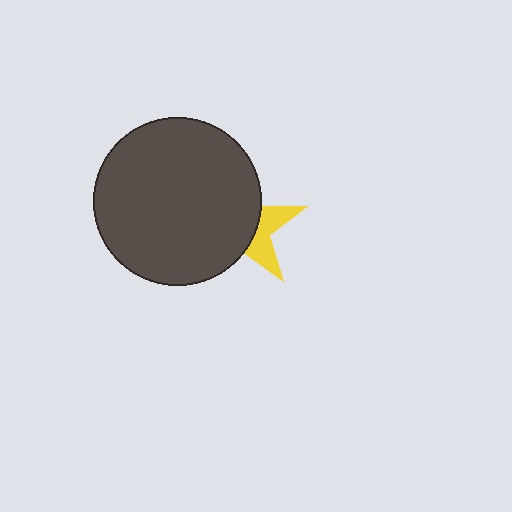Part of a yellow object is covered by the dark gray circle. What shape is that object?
It is a star.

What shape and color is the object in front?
The object in front is a dark gray circle.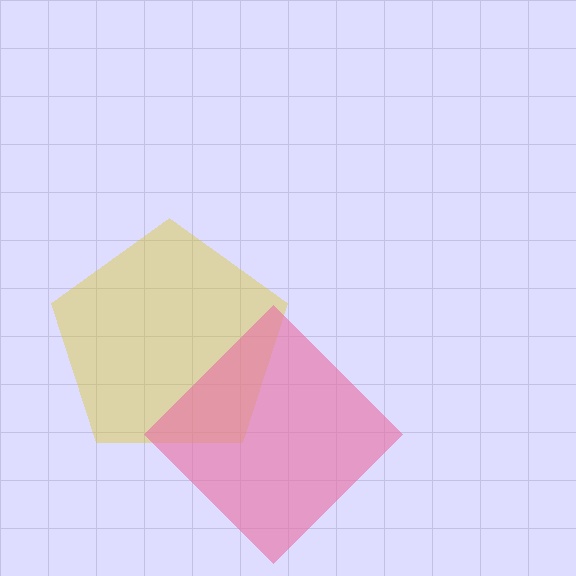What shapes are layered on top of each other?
The layered shapes are: a yellow pentagon, a pink diamond.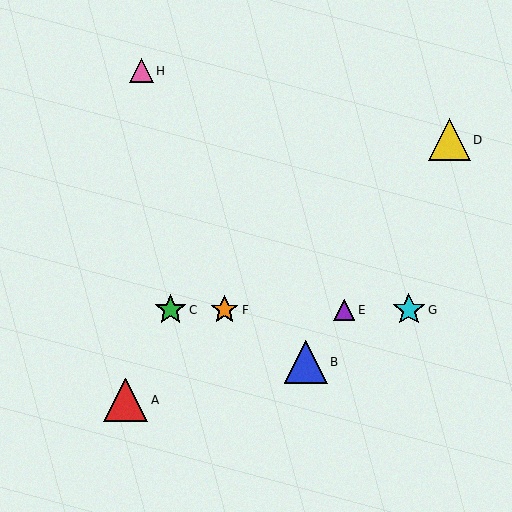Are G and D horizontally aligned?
No, G is at y≈310 and D is at y≈140.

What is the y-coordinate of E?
Object E is at y≈310.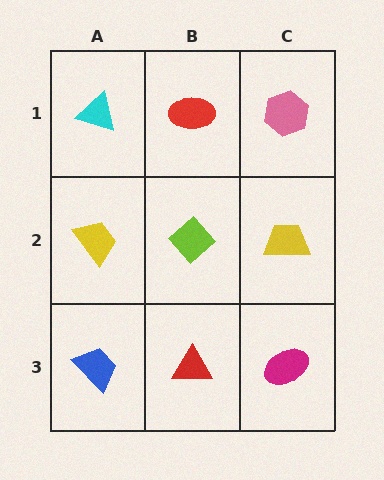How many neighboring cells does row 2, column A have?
3.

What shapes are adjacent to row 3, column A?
A yellow trapezoid (row 2, column A), a red triangle (row 3, column B).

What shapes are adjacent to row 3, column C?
A yellow trapezoid (row 2, column C), a red triangle (row 3, column B).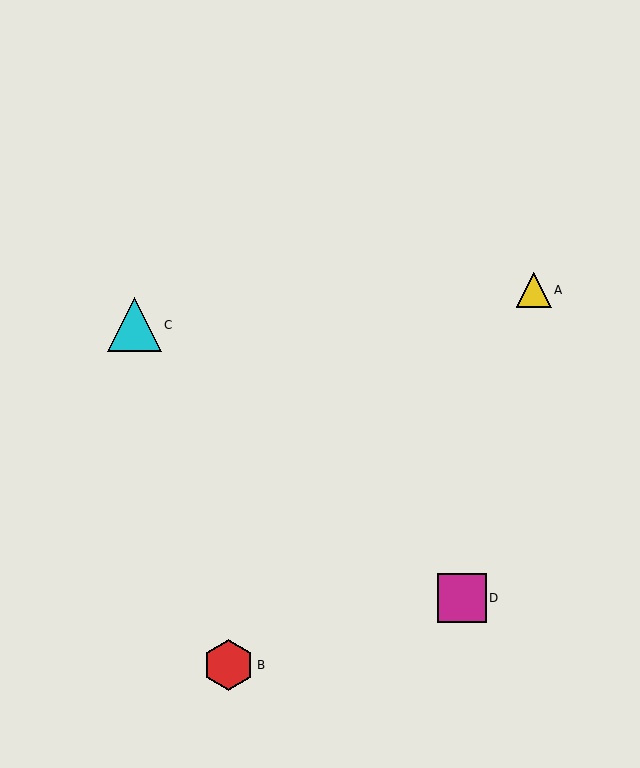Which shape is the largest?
The cyan triangle (labeled C) is the largest.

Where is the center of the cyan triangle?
The center of the cyan triangle is at (134, 325).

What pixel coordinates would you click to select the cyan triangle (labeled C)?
Click at (134, 325) to select the cyan triangle C.